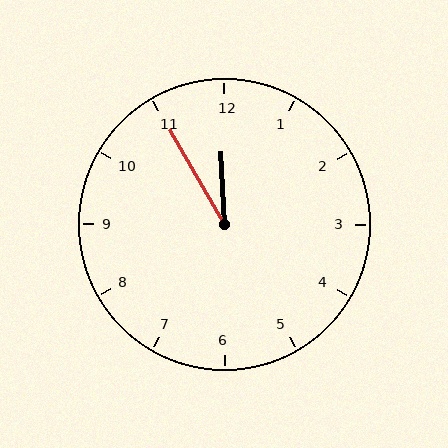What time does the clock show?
11:55.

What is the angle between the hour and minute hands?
Approximately 28 degrees.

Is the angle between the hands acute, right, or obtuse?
It is acute.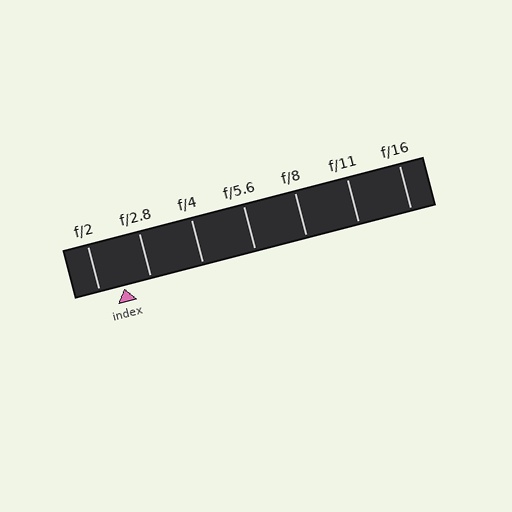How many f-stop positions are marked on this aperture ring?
There are 7 f-stop positions marked.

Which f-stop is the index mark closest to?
The index mark is closest to f/2.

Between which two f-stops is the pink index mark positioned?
The index mark is between f/2 and f/2.8.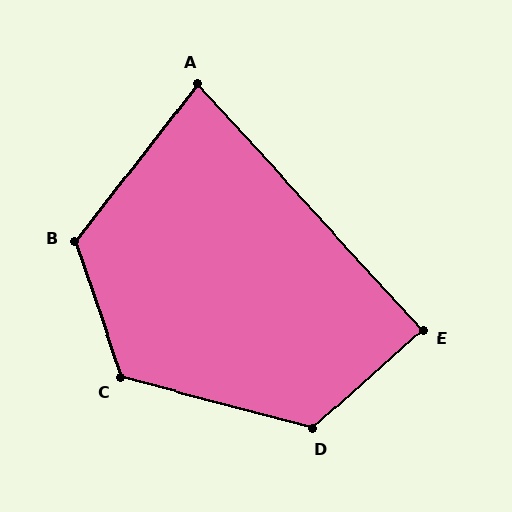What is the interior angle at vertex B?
Approximately 123 degrees (obtuse).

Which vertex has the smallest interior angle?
A, at approximately 80 degrees.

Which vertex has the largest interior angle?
C, at approximately 124 degrees.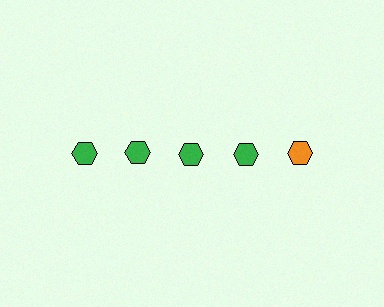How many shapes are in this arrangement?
There are 5 shapes arranged in a grid pattern.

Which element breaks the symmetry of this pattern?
The orange hexagon in the top row, rightmost column breaks the symmetry. All other shapes are green hexagons.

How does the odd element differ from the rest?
It has a different color: orange instead of green.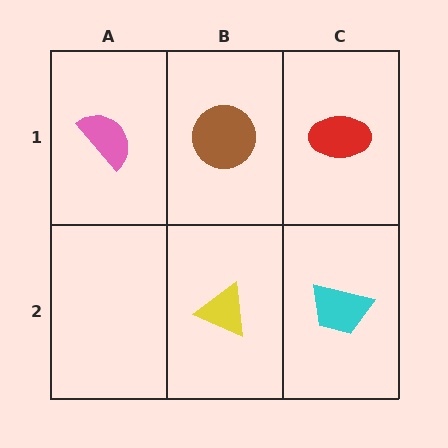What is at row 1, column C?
A red ellipse.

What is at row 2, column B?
A yellow triangle.